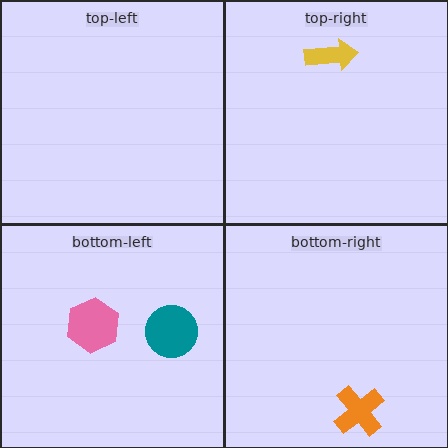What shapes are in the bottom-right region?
The orange cross.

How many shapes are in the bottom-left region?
2.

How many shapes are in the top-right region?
1.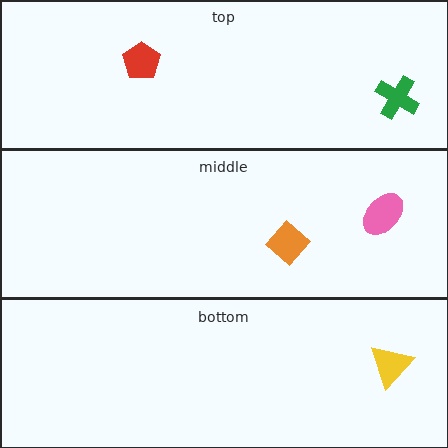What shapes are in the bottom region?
The yellow triangle.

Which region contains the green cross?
The top region.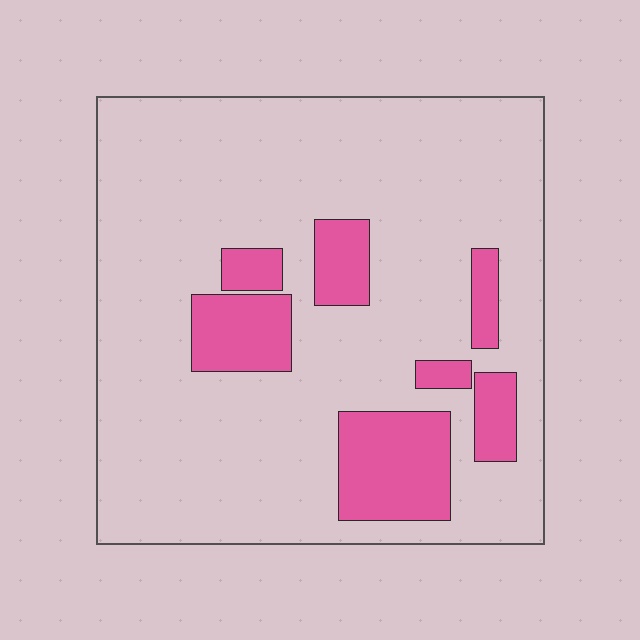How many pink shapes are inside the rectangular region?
7.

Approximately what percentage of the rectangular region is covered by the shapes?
Approximately 20%.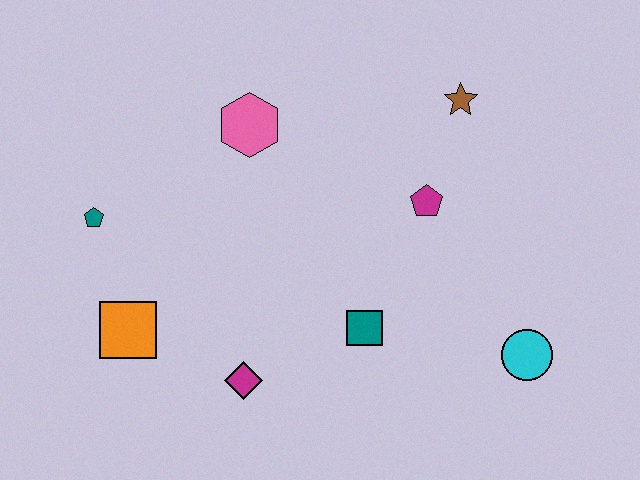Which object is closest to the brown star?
The magenta pentagon is closest to the brown star.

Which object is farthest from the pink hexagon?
The cyan circle is farthest from the pink hexagon.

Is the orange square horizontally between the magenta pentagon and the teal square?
No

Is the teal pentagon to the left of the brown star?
Yes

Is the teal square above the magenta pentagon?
No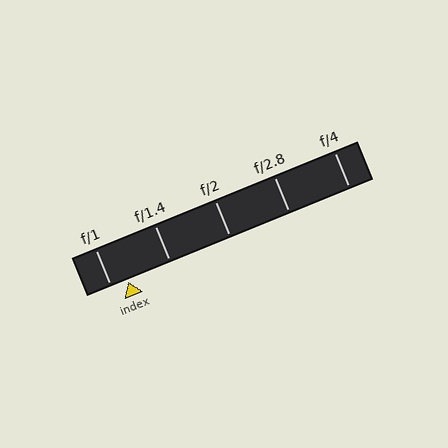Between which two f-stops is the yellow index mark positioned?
The index mark is between f/1 and f/1.4.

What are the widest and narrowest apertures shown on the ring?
The widest aperture shown is f/1 and the narrowest is f/4.